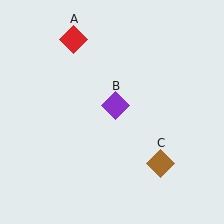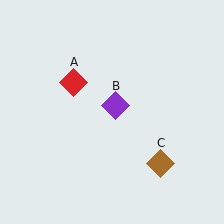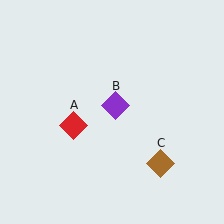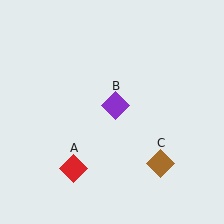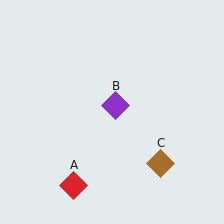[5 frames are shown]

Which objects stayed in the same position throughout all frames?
Purple diamond (object B) and brown diamond (object C) remained stationary.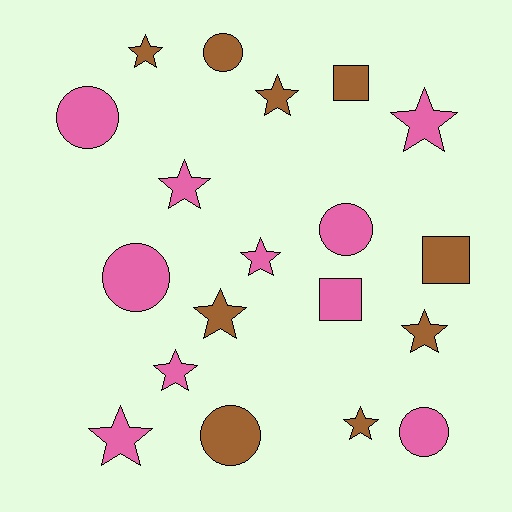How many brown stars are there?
There are 5 brown stars.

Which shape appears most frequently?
Star, with 10 objects.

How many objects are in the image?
There are 19 objects.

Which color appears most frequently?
Pink, with 10 objects.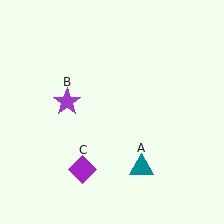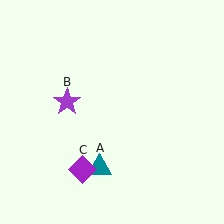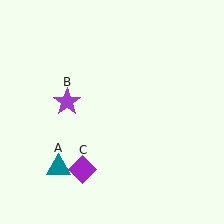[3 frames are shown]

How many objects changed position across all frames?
1 object changed position: teal triangle (object A).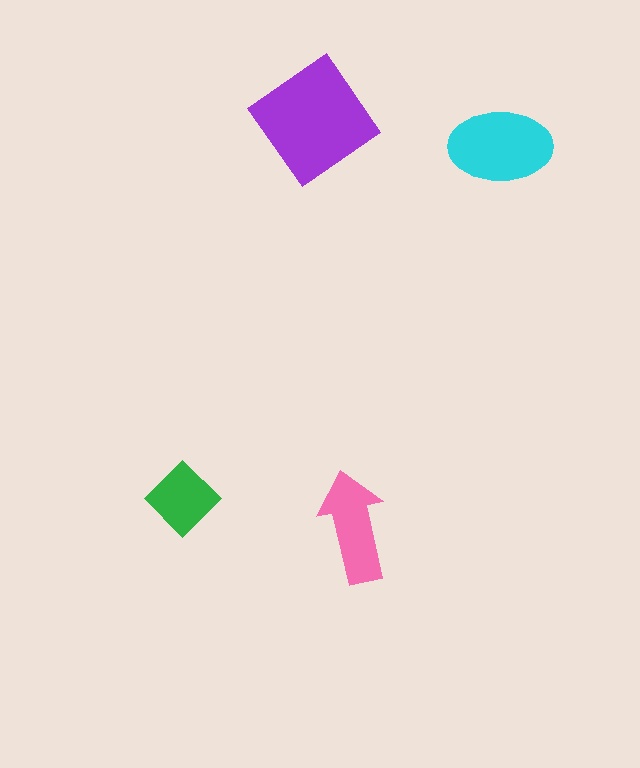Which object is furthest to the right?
The cyan ellipse is rightmost.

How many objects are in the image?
There are 4 objects in the image.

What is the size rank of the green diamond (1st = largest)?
4th.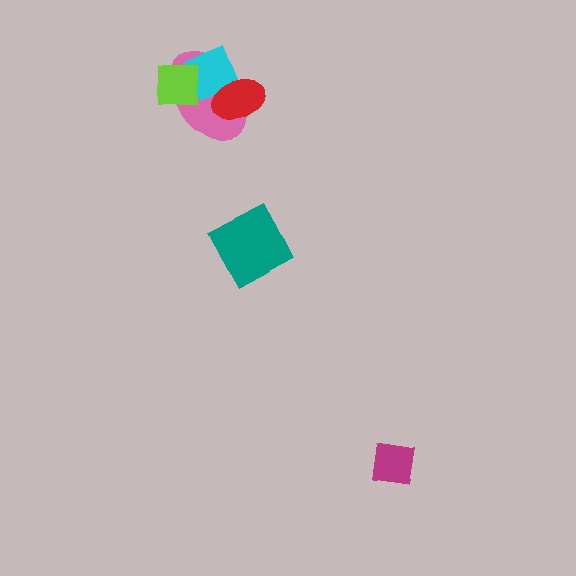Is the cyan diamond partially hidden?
Yes, it is partially covered by another shape.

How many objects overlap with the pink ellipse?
3 objects overlap with the pink ellipse.